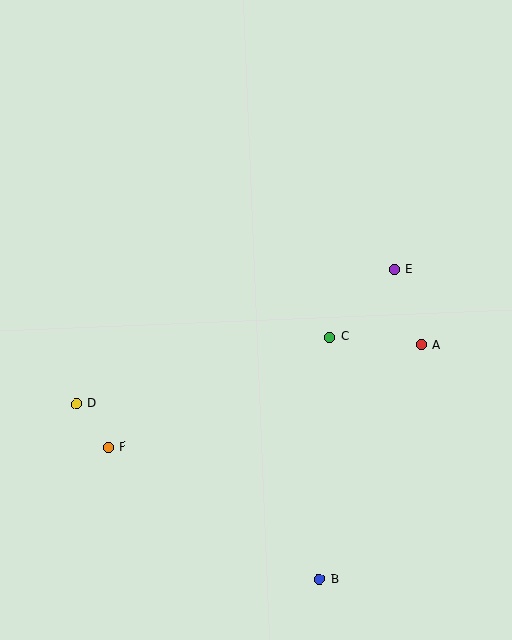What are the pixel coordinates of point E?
Point E is at (394, 270).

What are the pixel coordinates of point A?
Point A is at (422, 345).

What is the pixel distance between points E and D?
The distance between E and D is 345 pixels.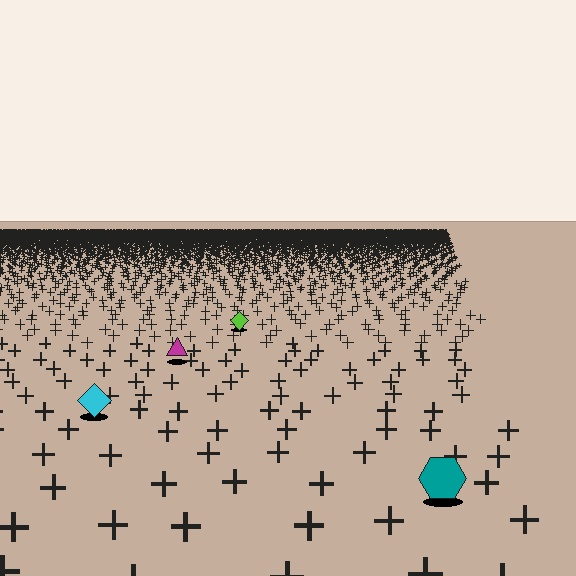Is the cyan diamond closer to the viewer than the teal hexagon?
No. The teal hexagon is closer — you can tell from the texture gradient: the ground texture is coarser near it.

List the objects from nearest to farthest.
From nearest to farthest: the teal hexagon, the cyan diamond, the magenta triangle, the lime diamond.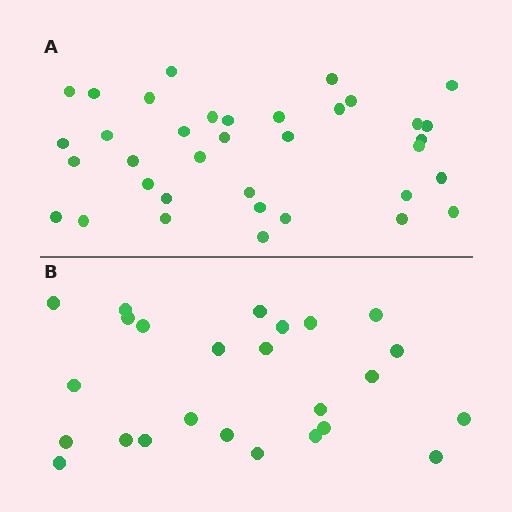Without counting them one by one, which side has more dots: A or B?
Region A (the top region) has more dots.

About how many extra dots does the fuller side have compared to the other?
Region A has roughly 12 or so more dots than region B.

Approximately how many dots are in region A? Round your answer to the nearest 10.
About 40 dots. (The exact count is 36, which rounds to 40.)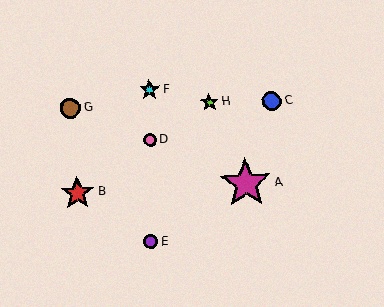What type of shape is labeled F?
Shape F is a cyan star.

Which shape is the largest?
The magenta star (labeled A) is the largest.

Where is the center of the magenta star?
The center of the magenta star is at (246, 183).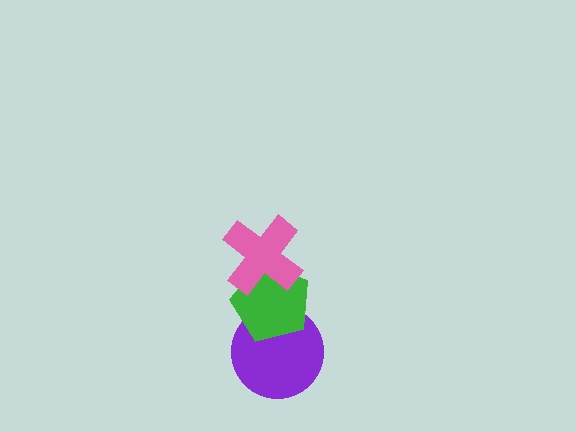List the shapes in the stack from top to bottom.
From top to bottom: the pink cross, the green pentagon, the purple circle.